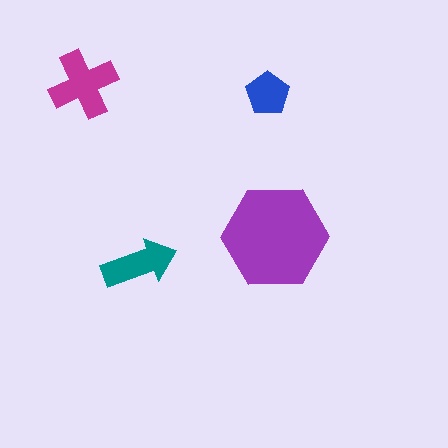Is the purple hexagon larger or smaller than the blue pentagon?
Larger.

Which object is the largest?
The purple hexagon.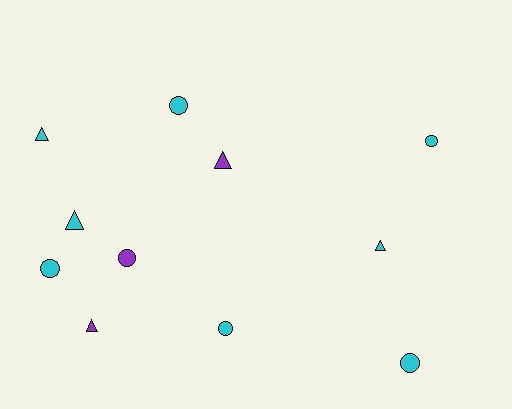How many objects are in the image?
There are 11 objects.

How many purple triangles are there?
There are 2 purple triangles.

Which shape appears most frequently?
Circle, with 6 objects.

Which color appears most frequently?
Cyan, with 8 objects.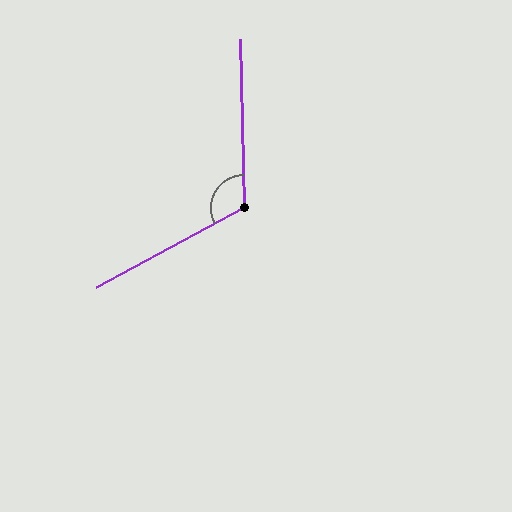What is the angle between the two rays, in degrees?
Approximately 117 degrees.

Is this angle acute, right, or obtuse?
It is obtuse.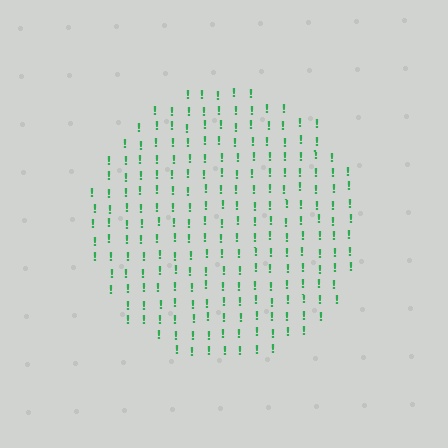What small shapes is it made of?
It is made of small exclamation marks.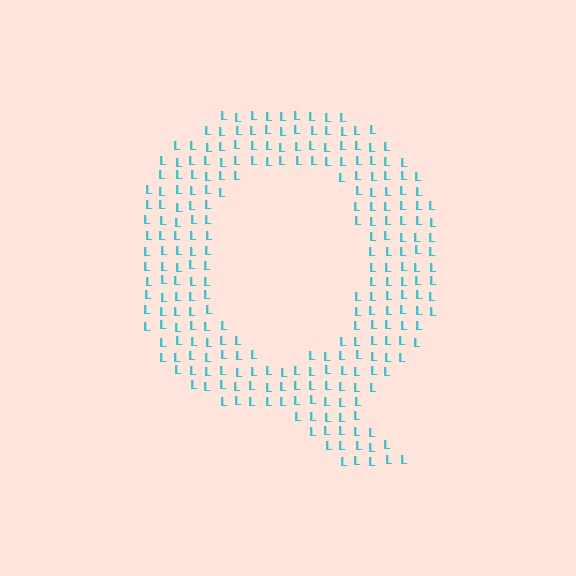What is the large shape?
The large shape is the letter Q.